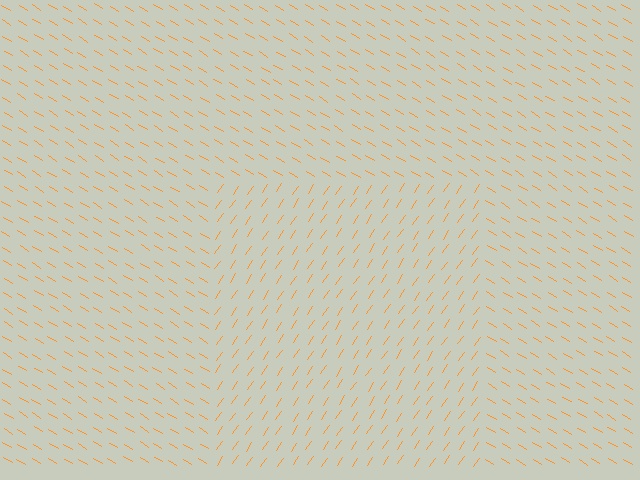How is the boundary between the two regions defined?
The boundary is defined purely by a change in line orientation (approximately 87 degrees difference). All lines are the same color and thickness.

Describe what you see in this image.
The image is filled with small orange line segments. A rectangle region in the image has lines oriented differently from the surrounding lines, creating a visible texture boundary.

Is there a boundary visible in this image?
Yes, there is a texture boundary formed by a change in line orientation.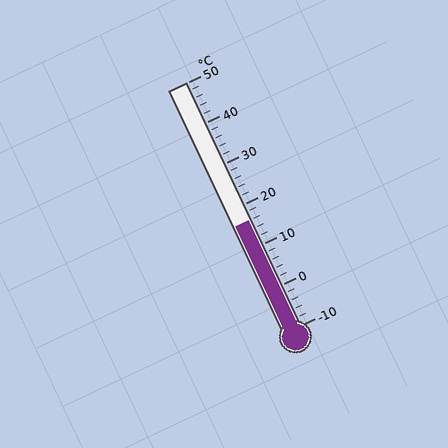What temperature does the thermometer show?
The thermometer shows approximately 16°C.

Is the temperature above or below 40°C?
The temperature is below 40°C.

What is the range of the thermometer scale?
The thermometer scale ranges from -10°C to 50°C.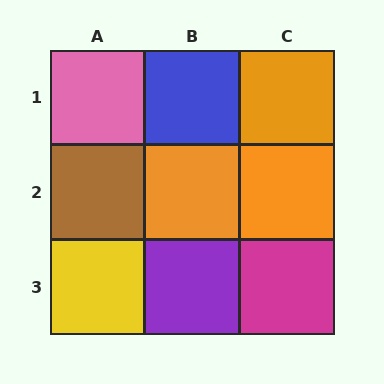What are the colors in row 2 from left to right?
Brown, orange, orange.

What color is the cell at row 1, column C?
Orange.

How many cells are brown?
1 cell is brown.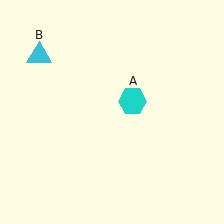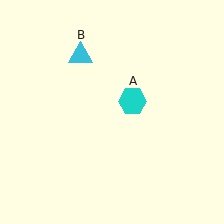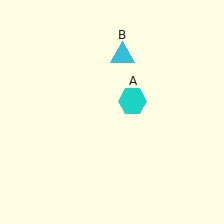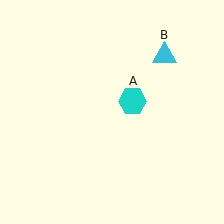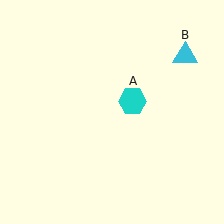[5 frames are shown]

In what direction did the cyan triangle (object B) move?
The cyan triangle (object B) moved right.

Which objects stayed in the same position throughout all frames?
Cyan hexagon (object A) remained stationary.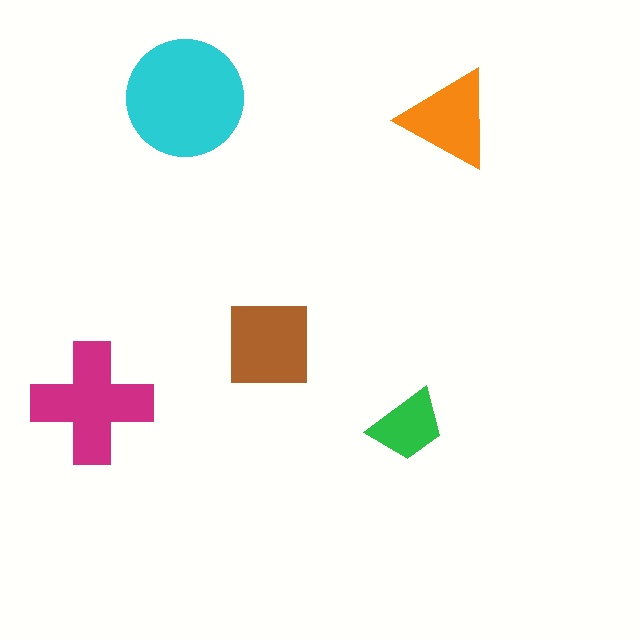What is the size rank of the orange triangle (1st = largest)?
4th.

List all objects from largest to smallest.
The cyan circle, the magenta cross, the brown square, the orange triangle, the green trapezoid.